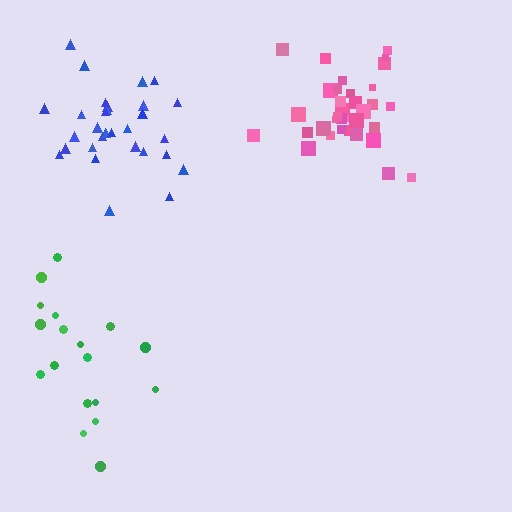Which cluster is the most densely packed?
Pink.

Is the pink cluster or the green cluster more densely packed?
Pink.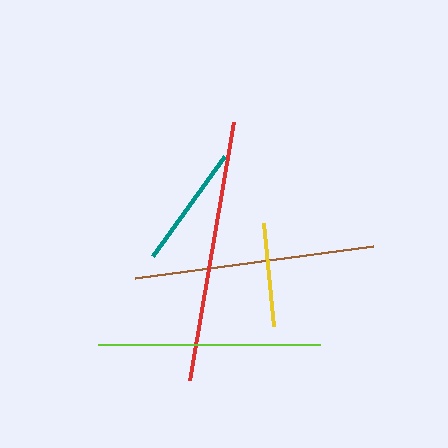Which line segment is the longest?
The red line is the longest at approximately 261 pixels.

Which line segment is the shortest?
The yellow line is the shortest at approximately 103 pixels.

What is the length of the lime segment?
The lime segment is approximately 222 pixels long.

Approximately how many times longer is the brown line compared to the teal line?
The brown line is approximately 1.9 times the length of the teal line.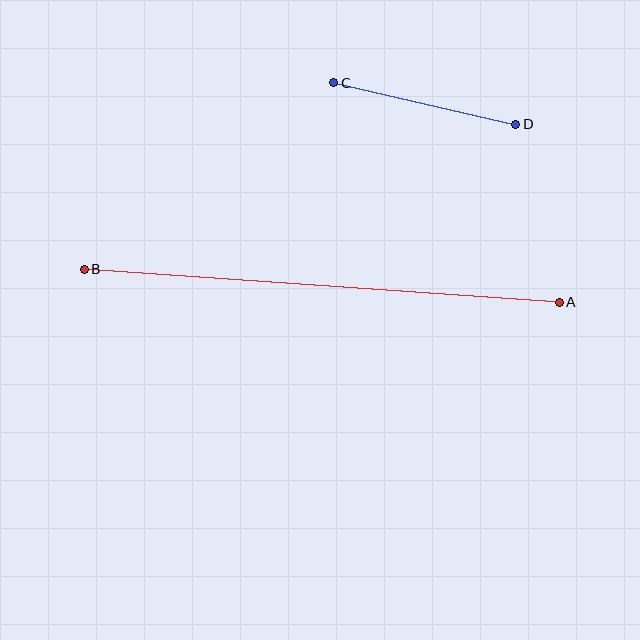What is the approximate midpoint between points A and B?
The midpoint is at approximately (322, 286) pixels.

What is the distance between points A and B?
The distance is approximately 476 pixels.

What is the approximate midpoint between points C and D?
The midpoint is at approximately (425, 104) pixels.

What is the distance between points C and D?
The distance is approximately 187 pixels.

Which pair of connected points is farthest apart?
Points A and B are farthest apart.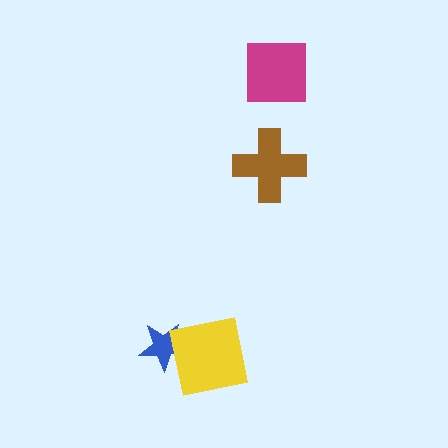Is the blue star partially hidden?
Yes, it is partially covered by another shape.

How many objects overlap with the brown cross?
0 objects overlap with the brown cross.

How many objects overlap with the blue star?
1 object overlaps with the blue star.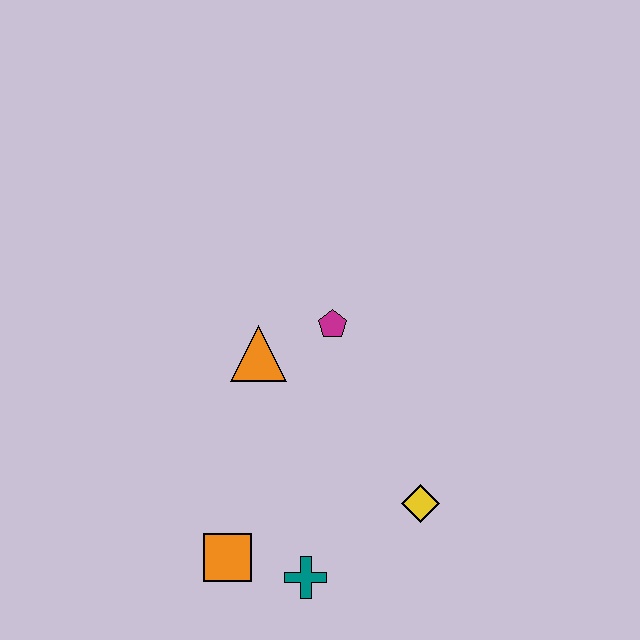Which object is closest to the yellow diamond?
The teal cross is closest to the yellow diamond.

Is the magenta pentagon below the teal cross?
No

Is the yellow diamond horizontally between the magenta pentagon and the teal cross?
No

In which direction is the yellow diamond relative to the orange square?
The yellow diamond is to the right of the orange square.